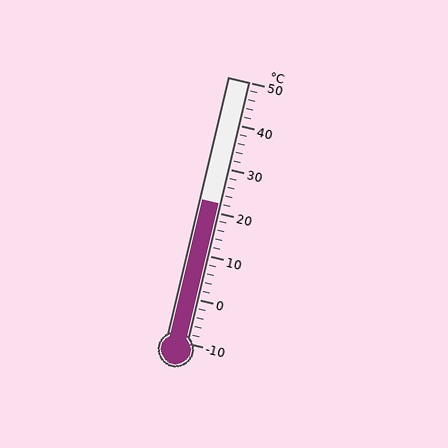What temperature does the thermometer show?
The thermometer shows approximately 22°C.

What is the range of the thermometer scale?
The thermometer scale ranges from -10°C to 50°C.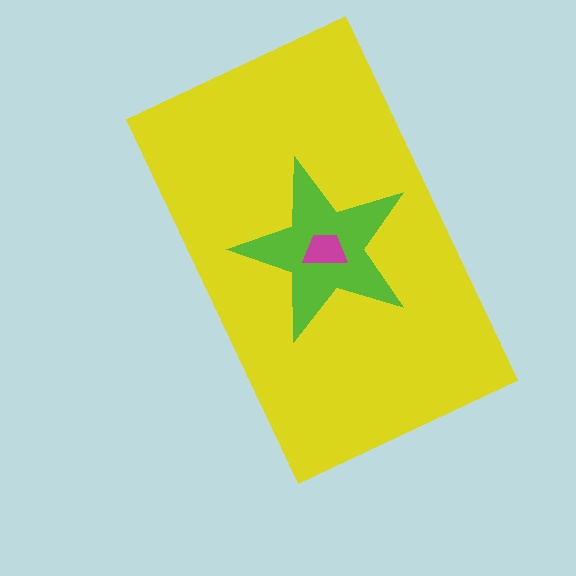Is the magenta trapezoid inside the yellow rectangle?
Yes.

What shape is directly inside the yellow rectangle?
The lime star.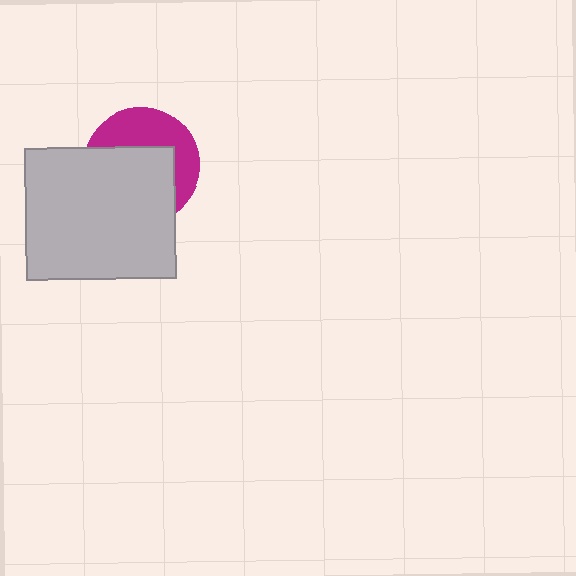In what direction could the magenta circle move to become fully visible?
The magenta circle could move toward the upper-right. That would shift it out from behind the light gray rectangle entirely.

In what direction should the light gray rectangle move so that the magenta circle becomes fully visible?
The light gray rectangle should move toward the lower-left. That is the shortest direction to clear the overlap and leave the magenta circle fully visible.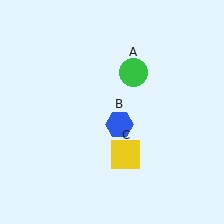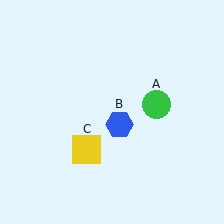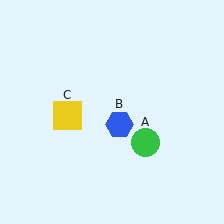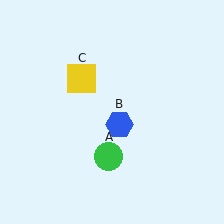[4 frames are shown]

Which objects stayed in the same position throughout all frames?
Blue hexagon (object B) remained stationary.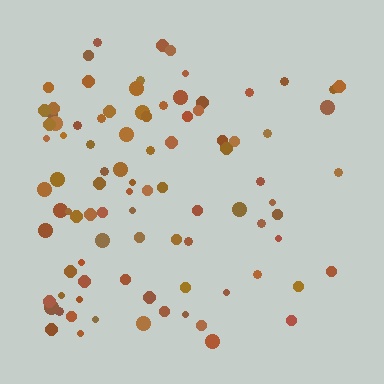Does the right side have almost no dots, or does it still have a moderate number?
Still a moderate number, just noticeably fewer than the left.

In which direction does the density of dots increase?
From right to left, with the left side densest.